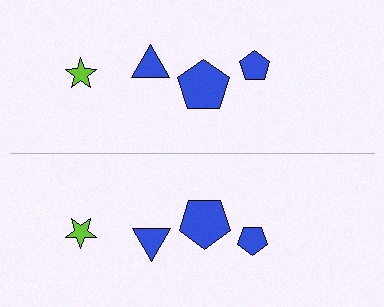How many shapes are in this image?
There are 8 shapes in this image.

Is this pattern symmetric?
Yes, this pattern has bilateral (reflection) symmetry.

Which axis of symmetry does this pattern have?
The pattern has a horizontal axis of symmetry running through the center of the image.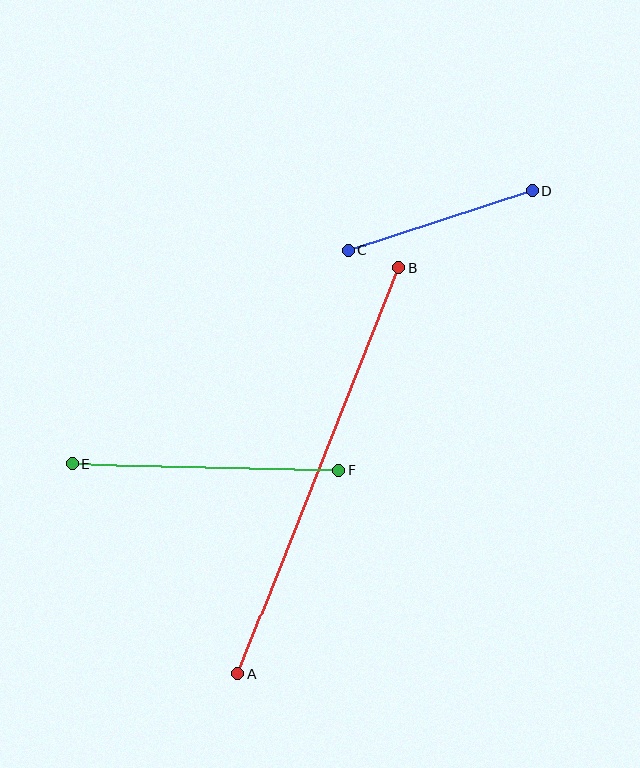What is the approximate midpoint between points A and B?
The midpoint is at approximately (319, 471) pixels.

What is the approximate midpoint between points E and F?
The midpoint is at approximately (206, 467) pixels.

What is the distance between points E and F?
The distance is approximately 267 pixels.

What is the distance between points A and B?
The distance is approximately 437 pixels.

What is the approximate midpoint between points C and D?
The midpoint is at approximately (440, 221) pixels.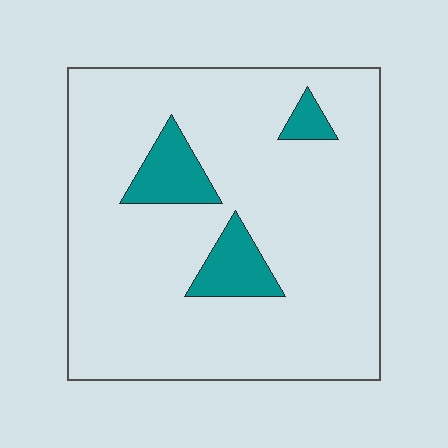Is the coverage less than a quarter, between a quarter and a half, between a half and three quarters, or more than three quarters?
Less than a quarter.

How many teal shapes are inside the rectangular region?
3.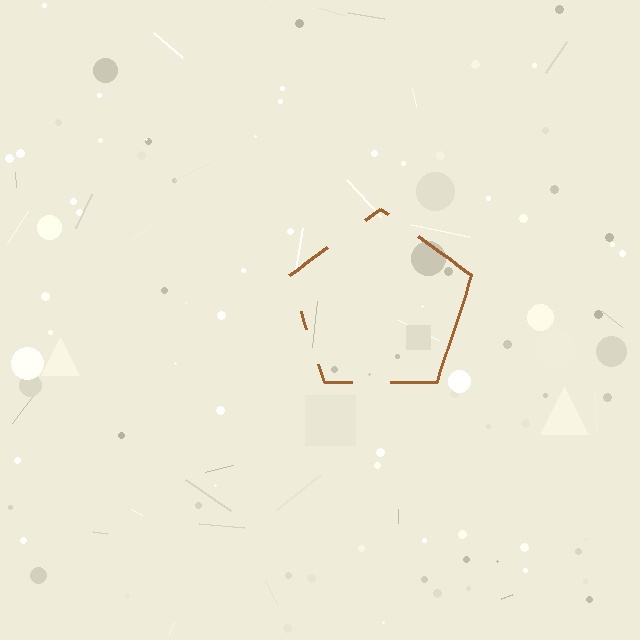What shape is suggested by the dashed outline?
The dashed outline suggests a pentagon.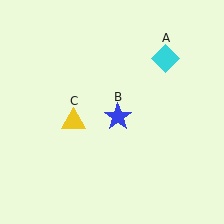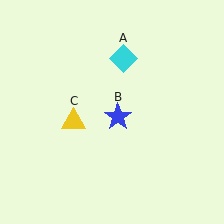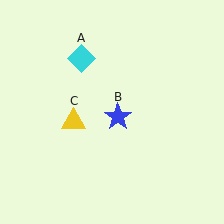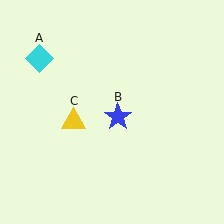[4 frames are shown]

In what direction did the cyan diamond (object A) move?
The cyan diamond (object A) moved left.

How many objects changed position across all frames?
1 object changed position: cyan diamond (object A).